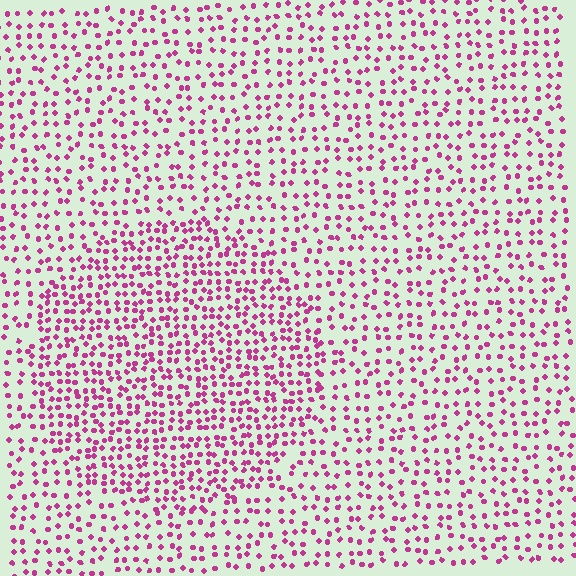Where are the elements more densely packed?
The elements are more densely packed inside the circle boundary.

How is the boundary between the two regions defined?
The boundary is defined by a change in element density (approximately 1.7x ratio). All elements are the same color, size, and shape.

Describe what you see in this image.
The image contains small magenta elements arranged at two different densities. A circle-shaped region is visible where the elements are more densely packed than the surrounding area.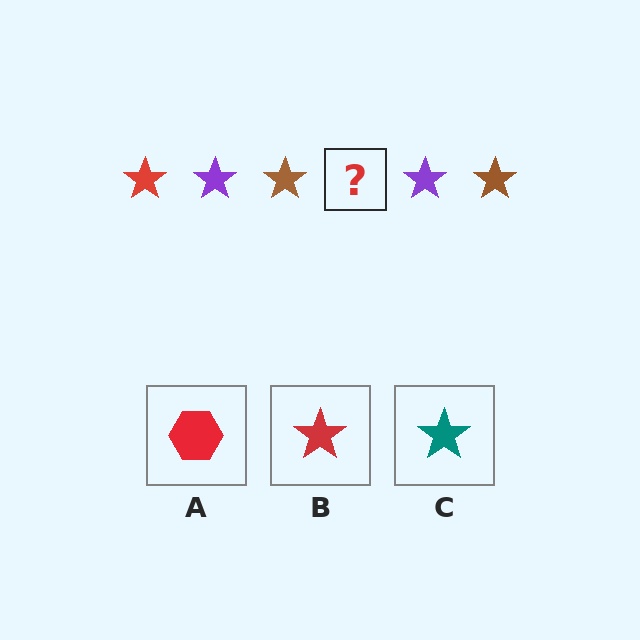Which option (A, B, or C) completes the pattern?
B.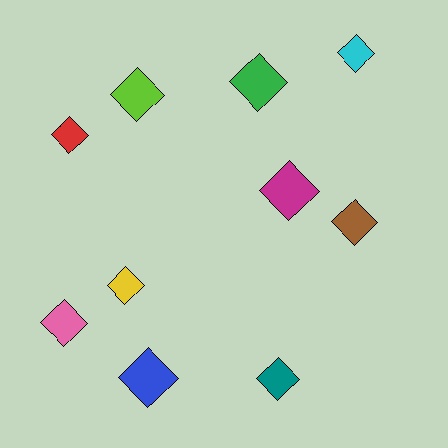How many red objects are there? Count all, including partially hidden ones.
There is 1 red object.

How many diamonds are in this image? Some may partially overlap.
There are 10 diamonds.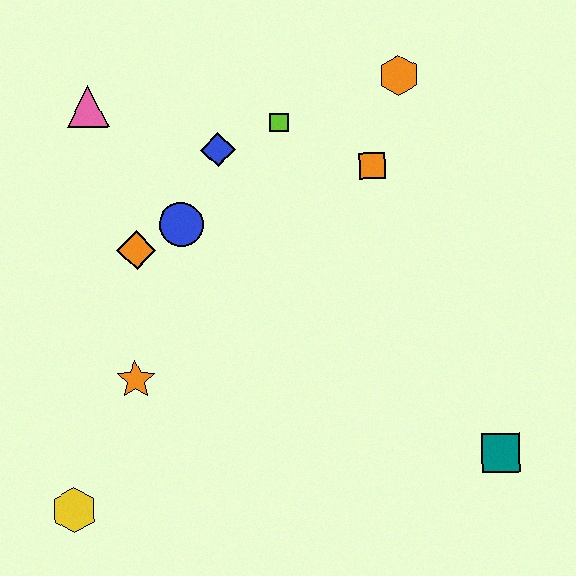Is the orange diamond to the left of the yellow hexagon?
No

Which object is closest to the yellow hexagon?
The orange star is closest to the yellow hexagon.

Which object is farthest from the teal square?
The pink triangle is farthest from the teal square.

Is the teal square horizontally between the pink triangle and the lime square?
No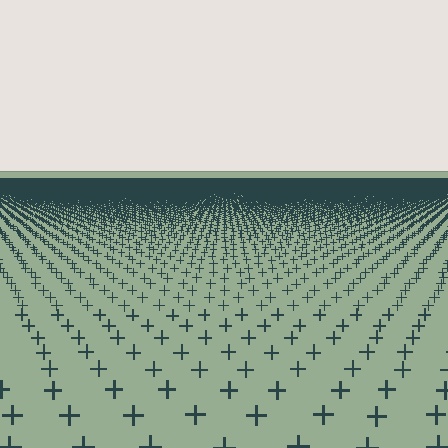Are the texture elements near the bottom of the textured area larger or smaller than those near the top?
Larger. Near the bottom, elements are closer to the viewer and appear at a bigger on-screen size.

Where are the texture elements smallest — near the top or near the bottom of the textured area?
Near the top.